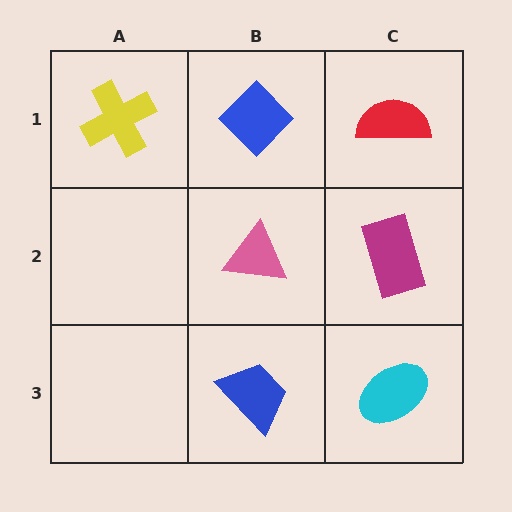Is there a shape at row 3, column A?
No, that cell is empty.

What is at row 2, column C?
A magenta rectangle.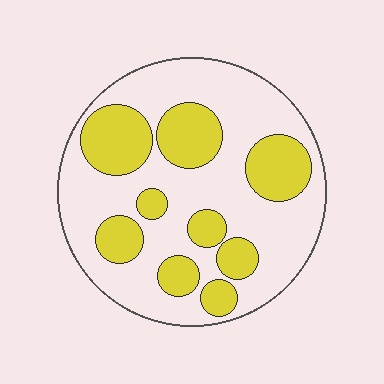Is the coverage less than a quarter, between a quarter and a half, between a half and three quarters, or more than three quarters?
Between a quarter and a half.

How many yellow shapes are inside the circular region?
9.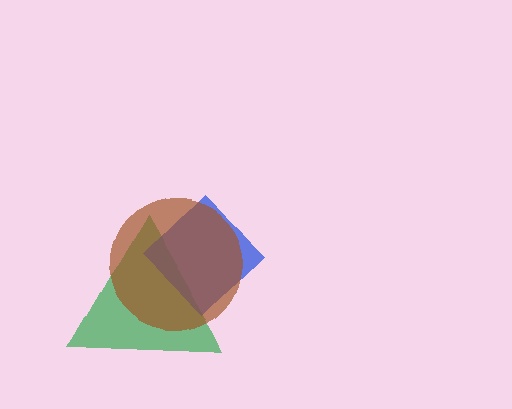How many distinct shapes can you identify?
There are 3 distinct shapes: a green triangle, a blue diamond, a brown circle.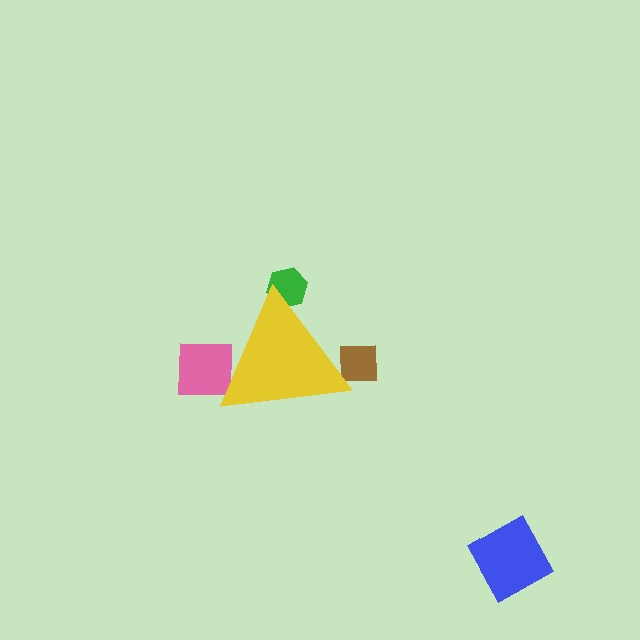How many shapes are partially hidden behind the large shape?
3 shapes are partially hidden.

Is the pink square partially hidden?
Yes, the pink square is partially hidden behind the yellow triangle.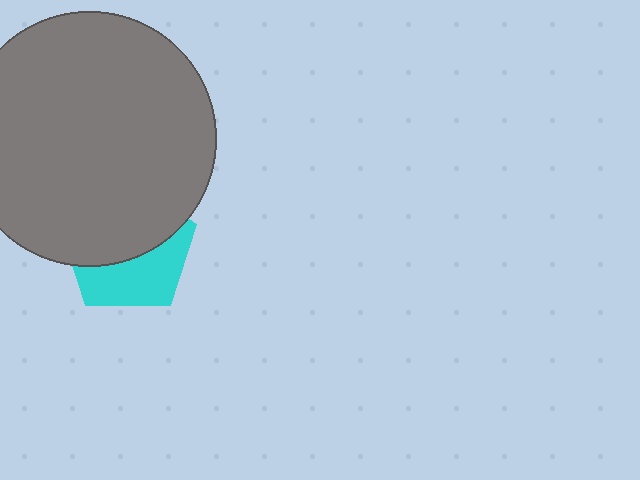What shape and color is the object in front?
The object in front is a gray circle.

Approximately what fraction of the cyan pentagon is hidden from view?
Roughly 58% of the cyan pentagon is hidden behind the gray circle.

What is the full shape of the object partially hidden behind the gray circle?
The partially hidden object is a cyan pentagon.